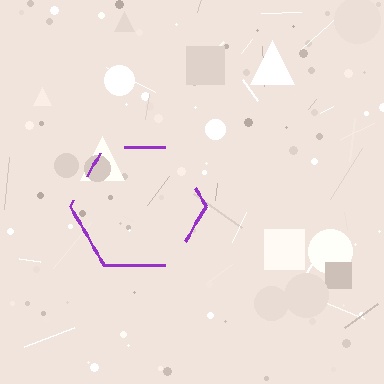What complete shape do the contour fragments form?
The contour fragments form a hexagon.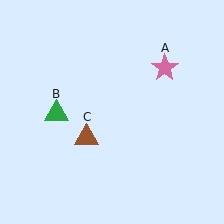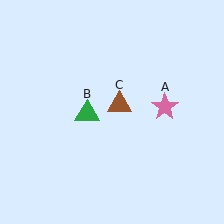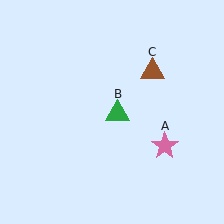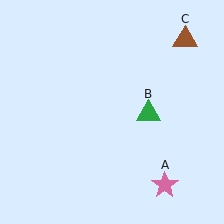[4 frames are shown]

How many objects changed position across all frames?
3 objects changed position: pink star (object A), green triangle (object B), brown triangle (object C).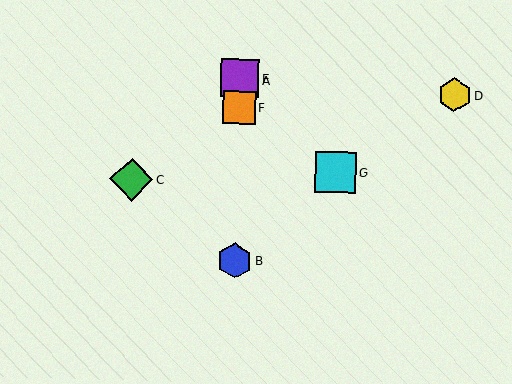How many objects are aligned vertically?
4 objects (A, B, E, F) are aligned vertically.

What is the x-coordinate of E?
Object E is at x≈240.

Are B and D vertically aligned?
No, B is at x≈235 and D is at x≈454.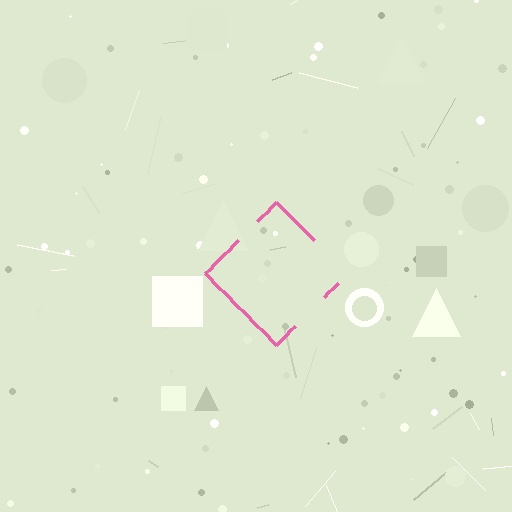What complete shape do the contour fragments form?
The contour fragments form a diamond.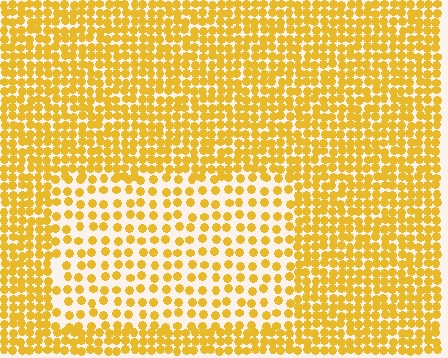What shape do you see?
I see a rectangle.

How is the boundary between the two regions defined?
The boundary is defined by a change in element density (approximately 2.0x ratio). All elements are the same color, size, and shape.